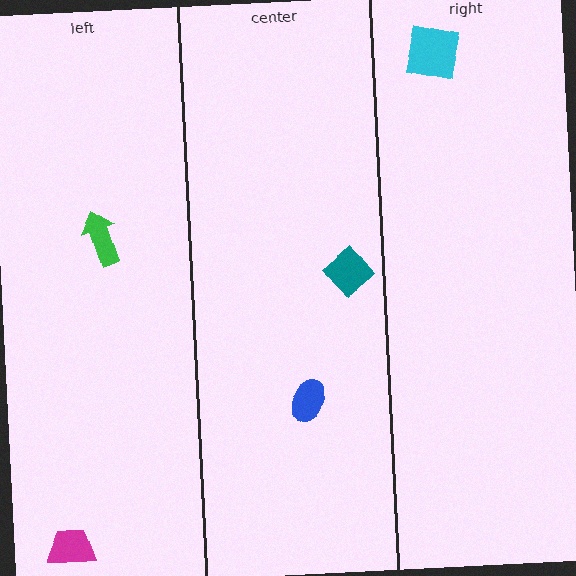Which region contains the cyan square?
The right region.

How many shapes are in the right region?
1.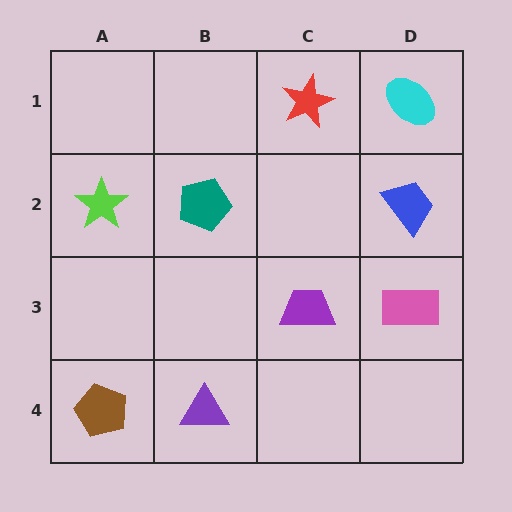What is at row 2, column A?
A lime star.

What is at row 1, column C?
A red star.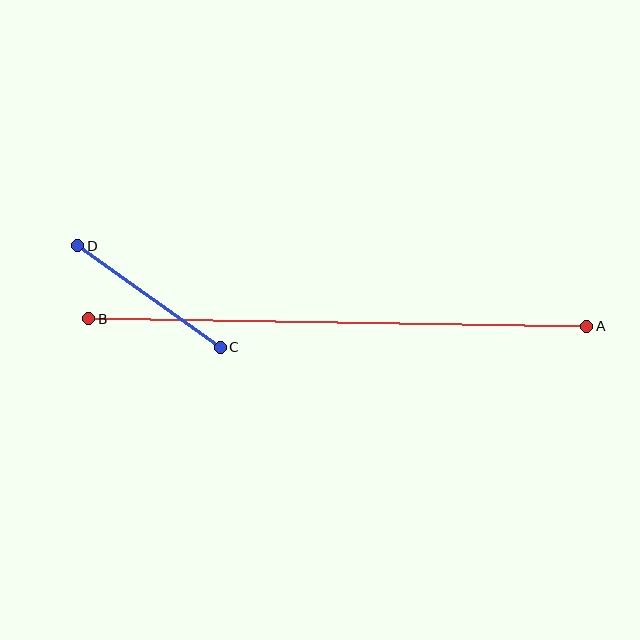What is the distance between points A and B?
The distance is approximately 498 pixels.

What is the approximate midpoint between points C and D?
The midpoint is at approximately (149, 296) pixels.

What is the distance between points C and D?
The distance is approximately 175 pixels.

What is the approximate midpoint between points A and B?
The midpoint is at approximately (338, 322) pixels.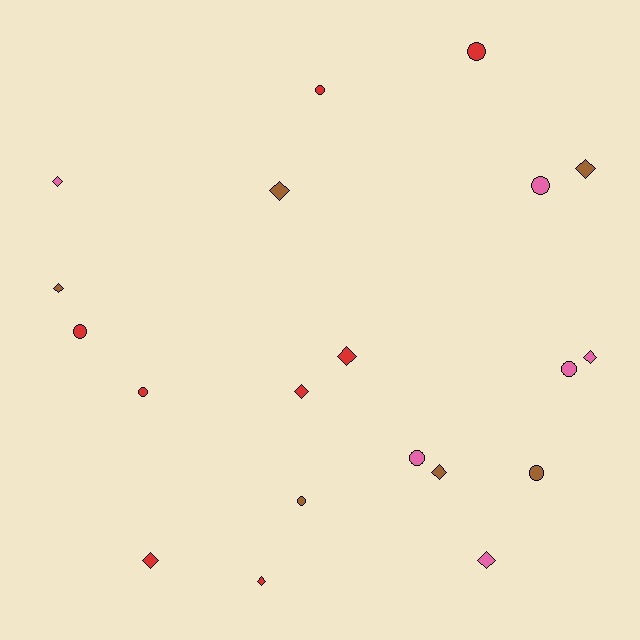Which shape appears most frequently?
Diamond, with 11 objects.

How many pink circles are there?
There are 3 pink circles.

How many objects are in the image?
There are 20 objects.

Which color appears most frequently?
Red, with 8 objects.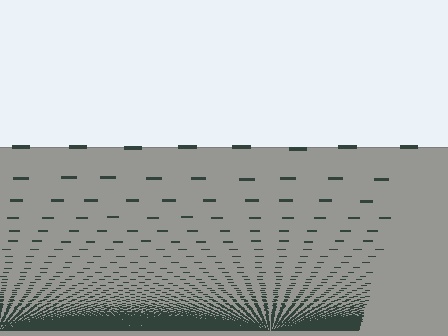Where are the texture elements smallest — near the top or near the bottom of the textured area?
Near the bottom.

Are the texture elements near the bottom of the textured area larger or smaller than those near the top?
Smaller. The gradient is inverted — elements near the bottom are smaller and denser.